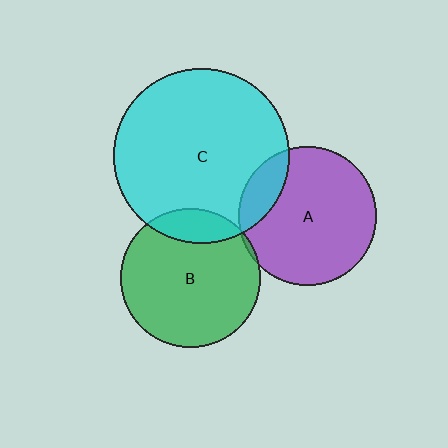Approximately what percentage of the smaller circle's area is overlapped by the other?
Approximately 15%.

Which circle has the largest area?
Circle C (cyan).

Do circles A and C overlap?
Yes.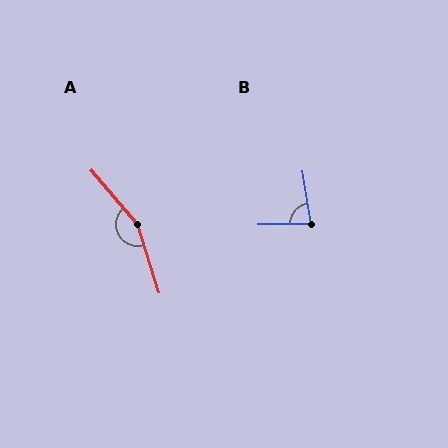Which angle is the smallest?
B, at approximately 82 degrees.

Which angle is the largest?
A, at approximately 156 degrees.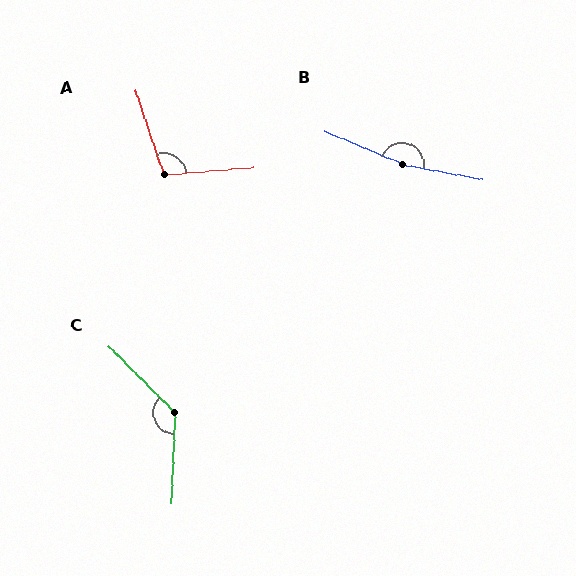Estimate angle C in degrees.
Approximately 133 degrees.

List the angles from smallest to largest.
A (103°), C (133°), B (168°).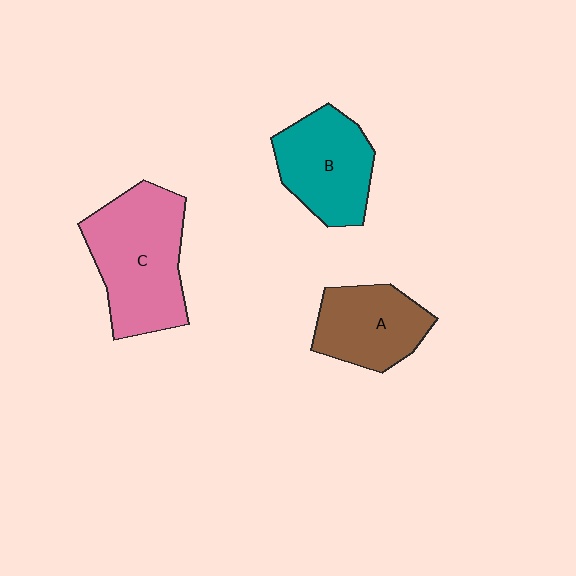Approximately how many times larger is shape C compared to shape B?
Approximately 1.4 times.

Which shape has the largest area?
Shape C (pink).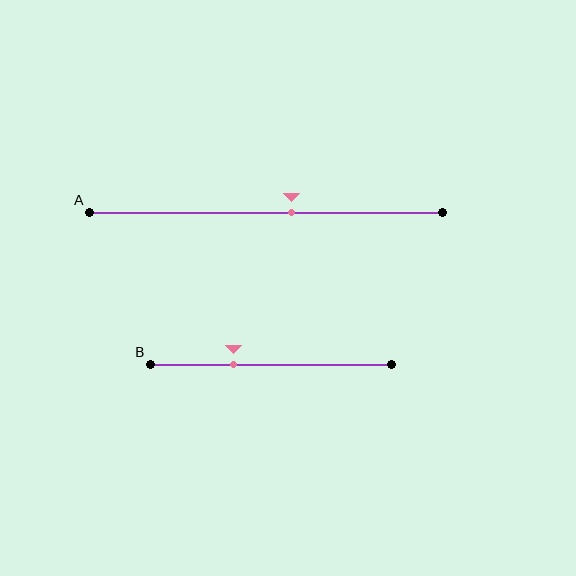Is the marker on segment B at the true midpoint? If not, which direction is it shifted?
No, the marker on segment B is shifted to the left by about 15% of the segment length.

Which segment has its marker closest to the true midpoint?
Segment A has its marker closest to the true midpoint.